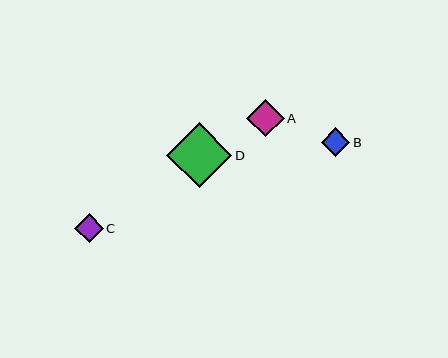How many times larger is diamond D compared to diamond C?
Diamond D is approximately 2.3 times the size of diamond C.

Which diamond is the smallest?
Diamond B is the smallest with a size of approximately 28 pixels.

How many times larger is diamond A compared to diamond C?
Diamond A is approximately 1.3 times the size of diamond C.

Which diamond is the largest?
Diamond D is the largest with a size of approximately 66 pixels.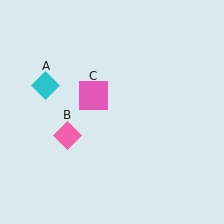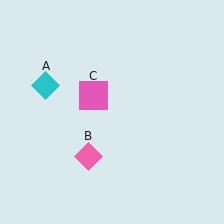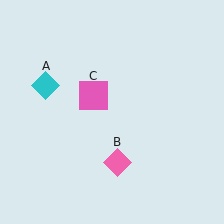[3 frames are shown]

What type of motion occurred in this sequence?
The pink diamond (object B) rotated counterclockwise around the center of the scene.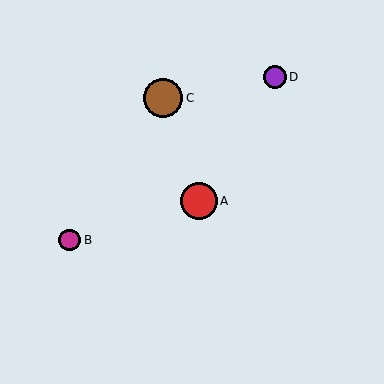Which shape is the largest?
The brown circle (labeled C) is the largest.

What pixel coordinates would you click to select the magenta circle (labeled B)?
Click at (70, 240) to select the magenta circle B.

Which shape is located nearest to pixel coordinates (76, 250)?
The magenta circle (labeled B) at (70, 240) is nearest to that location.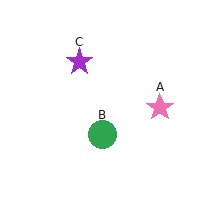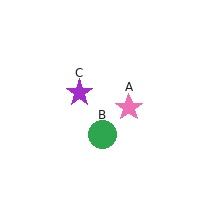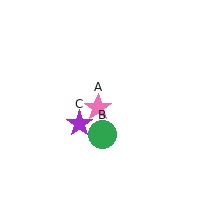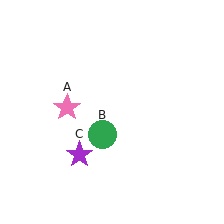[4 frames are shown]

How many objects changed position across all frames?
2 objects changed position: pink star (object A), purple star (object C).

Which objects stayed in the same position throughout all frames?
Green circle (object B) remained stationary.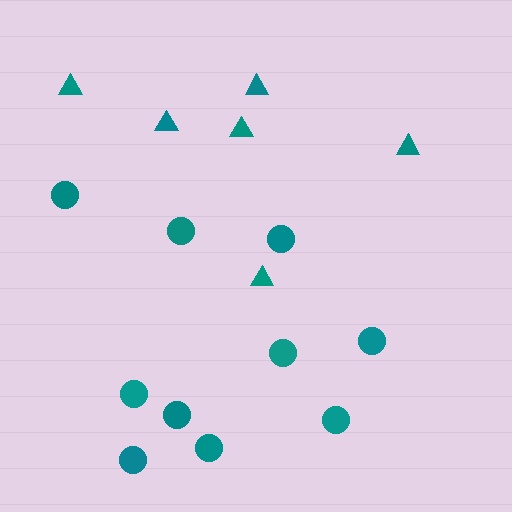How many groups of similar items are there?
There are 2 groups: one group of circles (10) and one group of triangles (6).